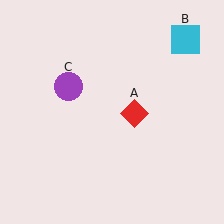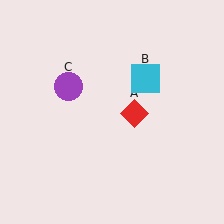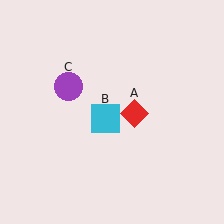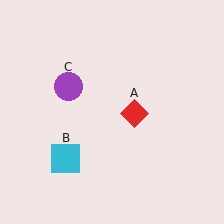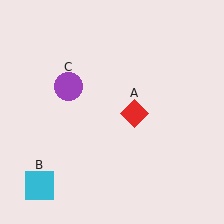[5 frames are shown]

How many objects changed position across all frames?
1 object changed position: cyan square (object B).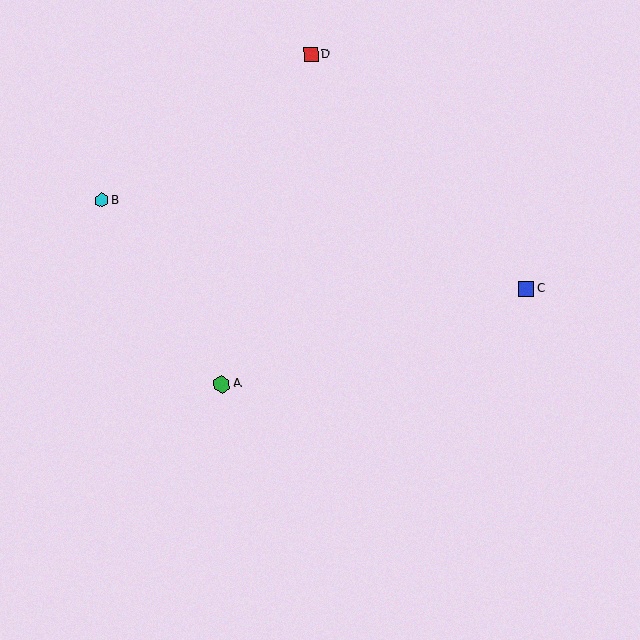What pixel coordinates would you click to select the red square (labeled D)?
Click at (311, 55) to select the red square D.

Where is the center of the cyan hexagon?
The center of the cyan hexagon is at (102, 200).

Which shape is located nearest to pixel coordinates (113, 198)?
The cyan hexagon (labeled B) at (102, 200) is nearest to that location.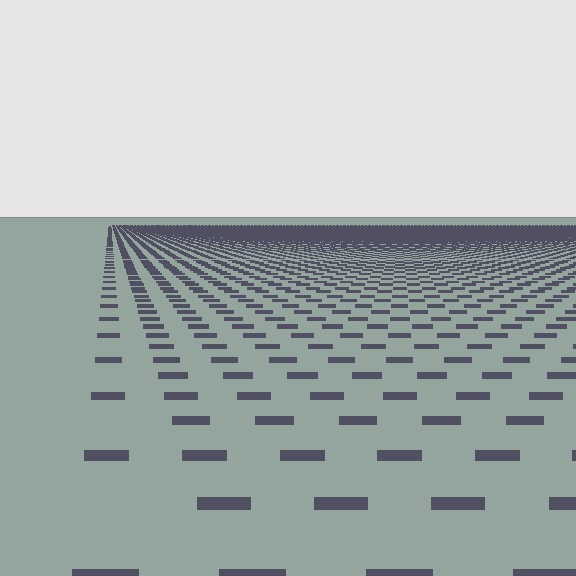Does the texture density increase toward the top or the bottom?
Density increases toward the top.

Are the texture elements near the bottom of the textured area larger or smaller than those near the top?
Larger. Near the bottom, elements are closer to the viewer and appear at a bigger on-screen size.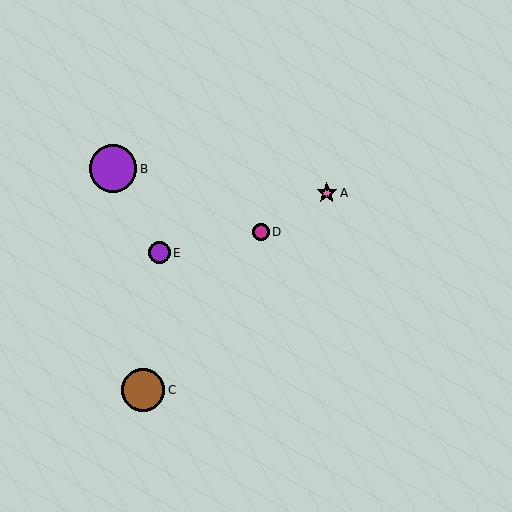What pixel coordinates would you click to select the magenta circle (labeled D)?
Click at (261, 232) to select the magenta circle D.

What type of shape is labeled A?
Shape A is a pink star.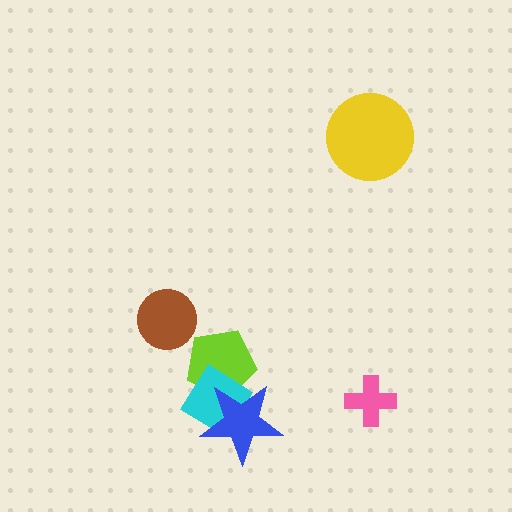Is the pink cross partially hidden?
No, no other shape covers it.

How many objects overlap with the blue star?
2 objects overlap with the blue star.